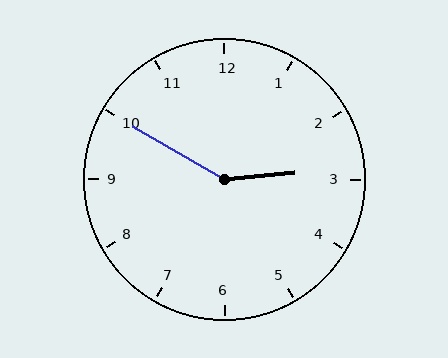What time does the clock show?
2:50.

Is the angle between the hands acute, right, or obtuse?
It is obtuse.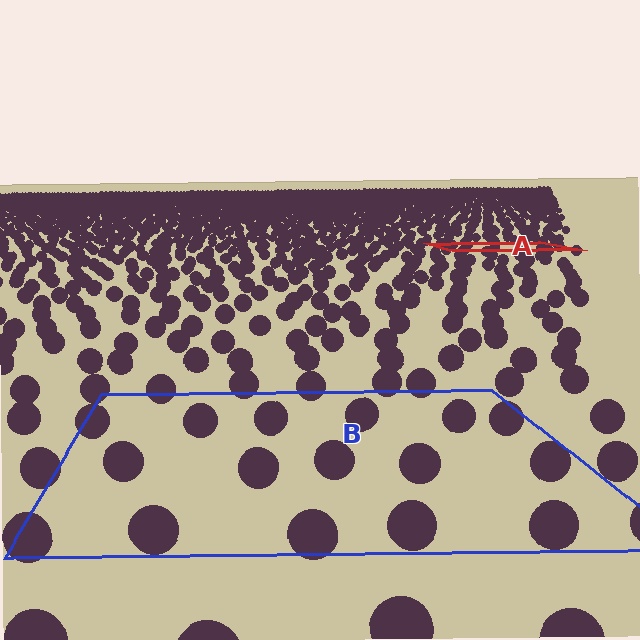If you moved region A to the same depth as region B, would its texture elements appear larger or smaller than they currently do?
They would appear larger. At a closer depth, the same texture elements are projected at a bigger on-screen size.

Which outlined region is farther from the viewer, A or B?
Region A is farther from the viewer — the texture elements inside it appear smaller and more densely packed.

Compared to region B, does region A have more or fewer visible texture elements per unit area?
Region A has more texture elements per unit area — they are packed more densely because it is farther away.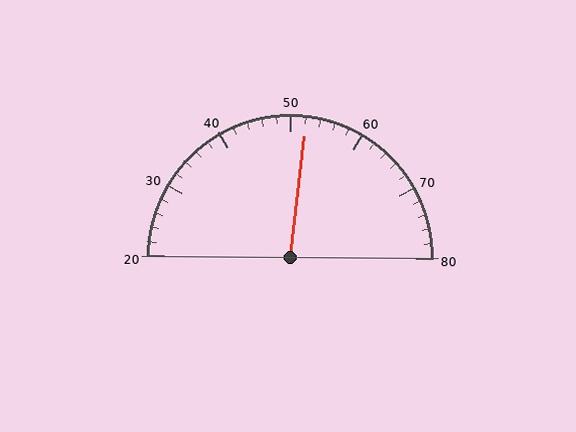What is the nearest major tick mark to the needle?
The nearest major tick mark is 50.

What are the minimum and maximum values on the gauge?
The gauge ranges from 20 to 80.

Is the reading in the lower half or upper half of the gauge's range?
The reading is in the upper half of the range (20 to 80).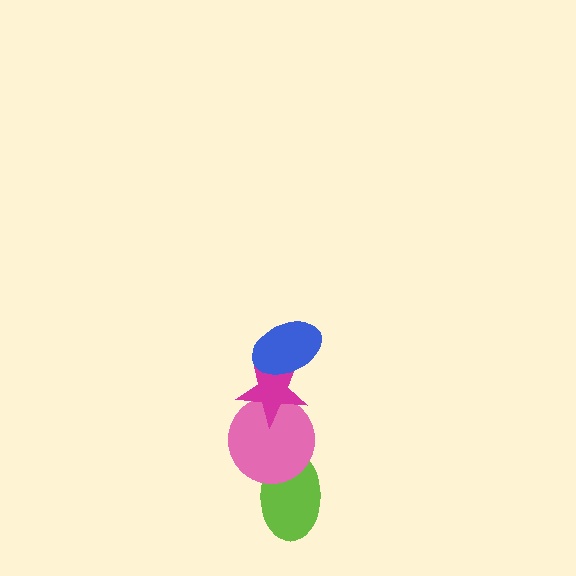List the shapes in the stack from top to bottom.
From top to bottom: the blue ellipse, the magenta star, the pink circle, the lime ellipse.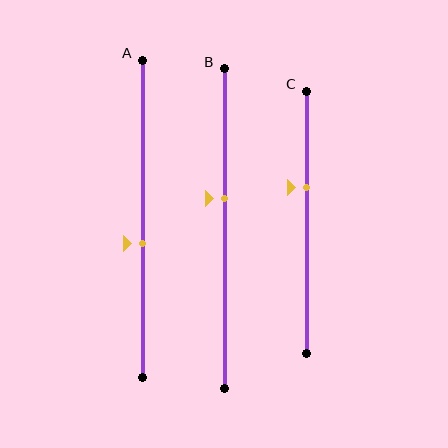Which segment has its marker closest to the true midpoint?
Segment A has its marker closest to the true midpoint.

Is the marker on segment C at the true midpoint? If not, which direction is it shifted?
No, the marker on segment C is shifted upward by about 14% of the segment length.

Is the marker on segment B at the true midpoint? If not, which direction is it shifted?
No, the marker on segment B is shifted upward by about 9% of the segment length.